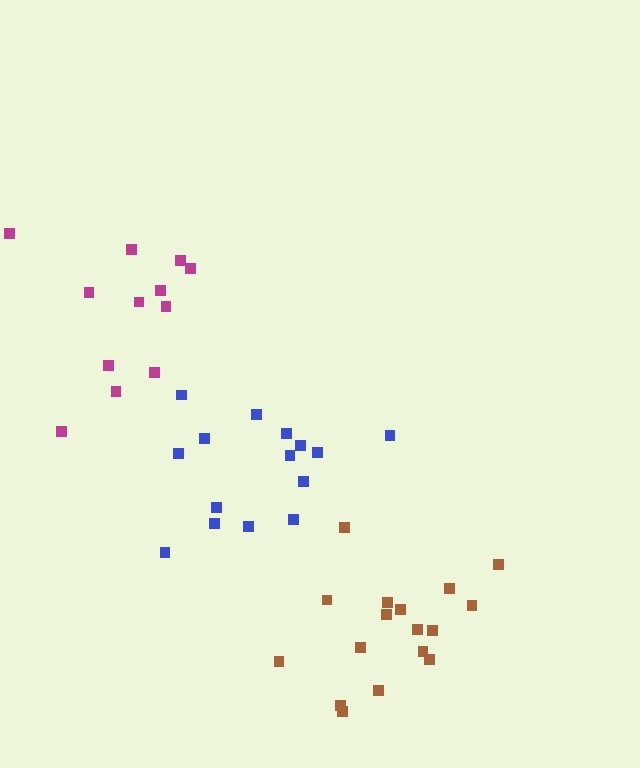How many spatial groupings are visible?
There are 3 spatial groupings.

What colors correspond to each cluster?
The clusters are colored: blue, magenta, brown.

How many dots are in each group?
Group 1: 15 dots, Group 2: 12 dots, Group 3: 17 dots (44 total).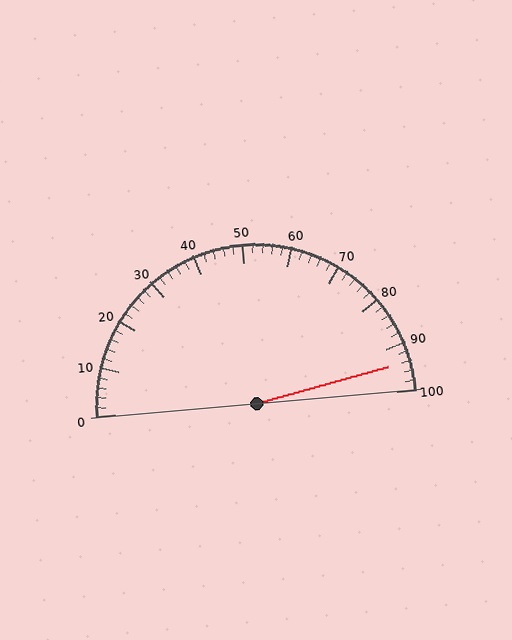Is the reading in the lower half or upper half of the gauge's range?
The reading is in the upper half of the range (0 to 100).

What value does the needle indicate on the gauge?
The needle indicates approximately 94.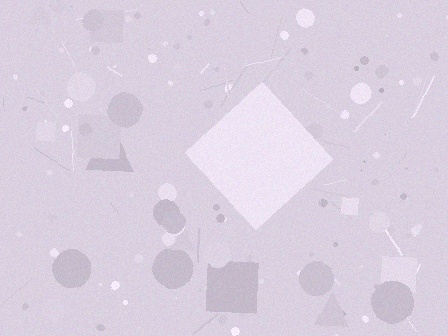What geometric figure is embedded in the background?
A diamond is embedded in the background.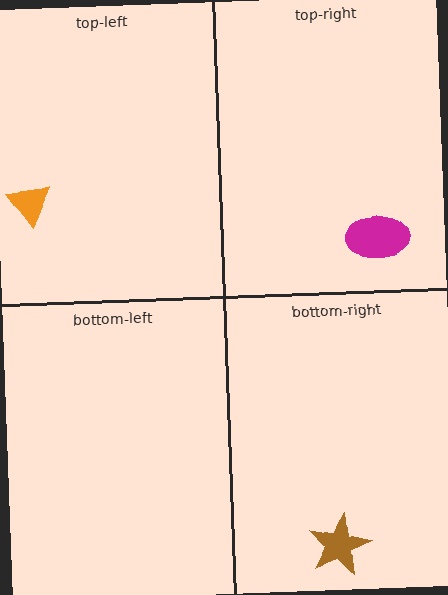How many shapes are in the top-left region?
1.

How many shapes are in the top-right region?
1.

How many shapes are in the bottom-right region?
1.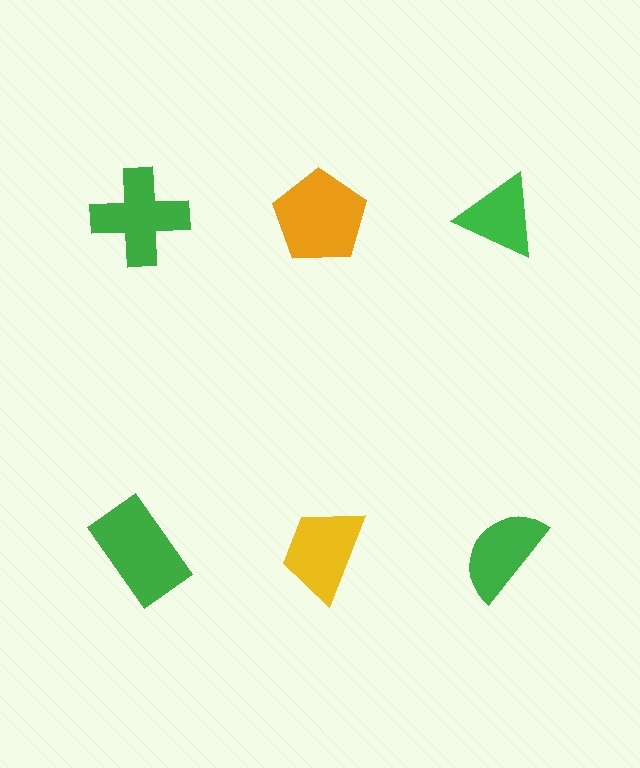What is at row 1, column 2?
An orange pentagon.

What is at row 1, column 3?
A green triangle.